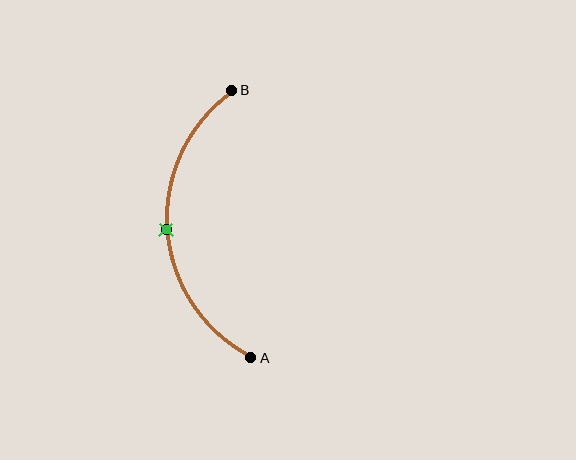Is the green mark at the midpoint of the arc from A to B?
Yes. The green mark lies on the arc at equal arc-length from both A and B — it is the arc midpoint.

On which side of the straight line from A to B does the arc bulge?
The arc bulges to the left of the straight line connecting A and B.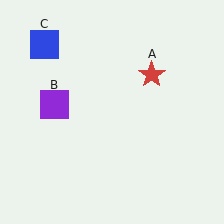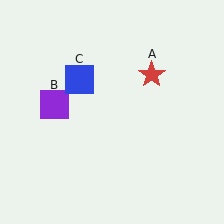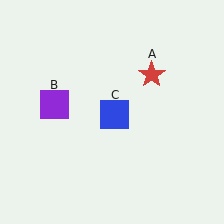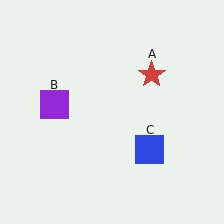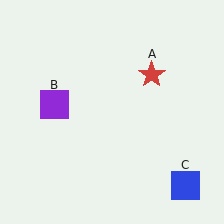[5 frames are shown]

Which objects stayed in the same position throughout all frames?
Red star (object A) and purple square (object B) remained stationary.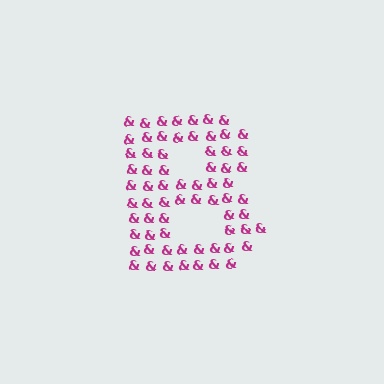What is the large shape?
The large shape is the letter B.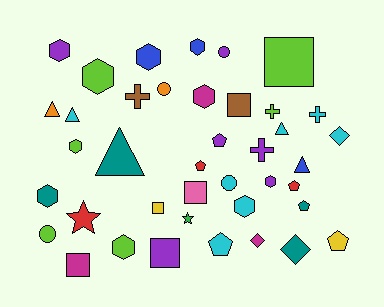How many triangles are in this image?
There are 5 triangles.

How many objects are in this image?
There are 40 objects.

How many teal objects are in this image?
There are 4 teal objects.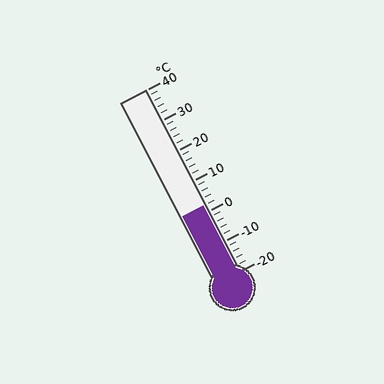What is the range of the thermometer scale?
The thermometer scale ranges from -20°C to 40°C.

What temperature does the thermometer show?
The thermometer shows approximately 2°C.